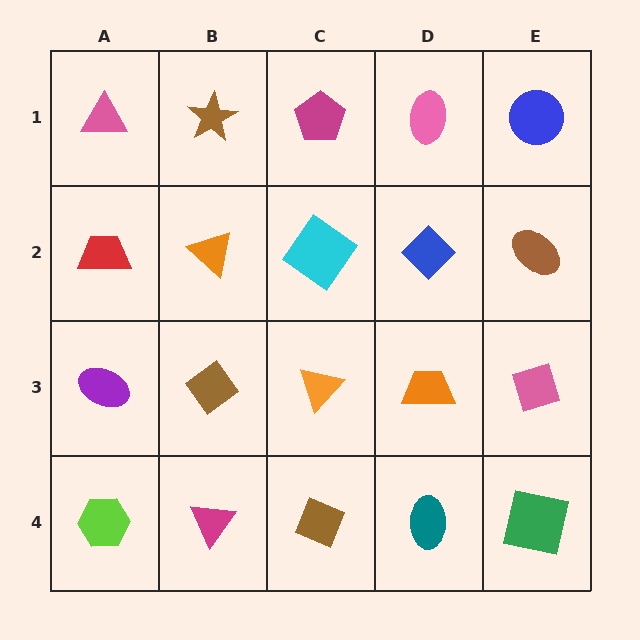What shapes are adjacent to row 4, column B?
A brown diamond (row 3, column B), a lime hexagon (row 4, column A), a brown diamond (row 4, column C).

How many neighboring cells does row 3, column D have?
4.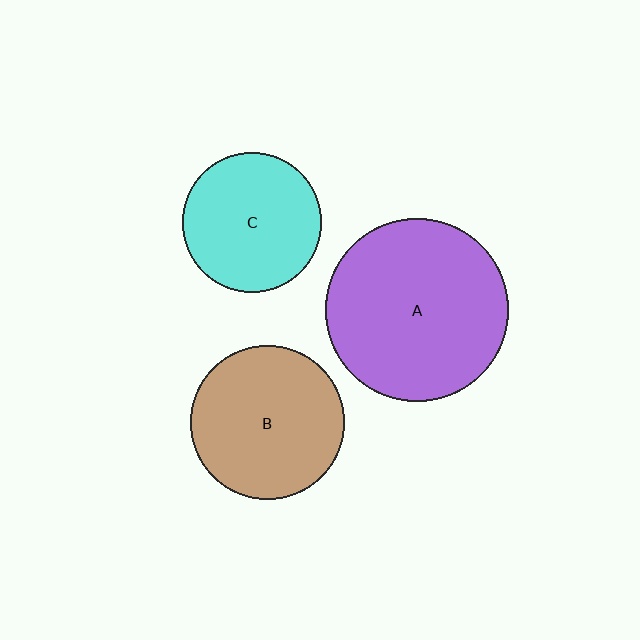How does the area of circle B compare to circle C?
Approximately 1.2 times.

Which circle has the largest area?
Circle A (purple).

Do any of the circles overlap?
No, none of the circles overlap.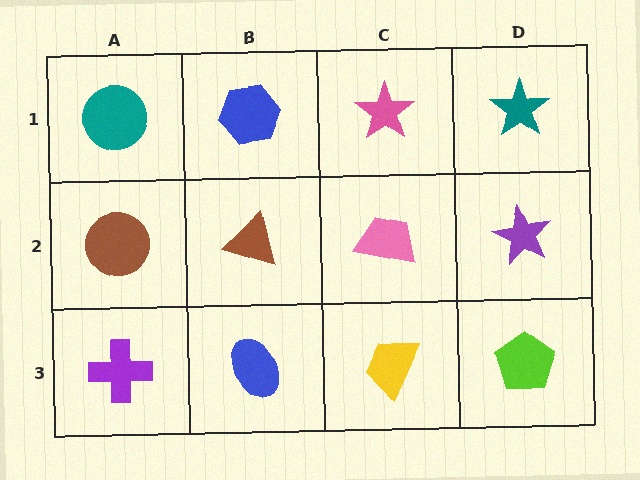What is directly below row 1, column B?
A brown triangle.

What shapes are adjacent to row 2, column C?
A pink star (row 1, column C), a yellow trapezoid (row 3, column C), a brown triangle (row 2, column B), a purple star (row 2, column D).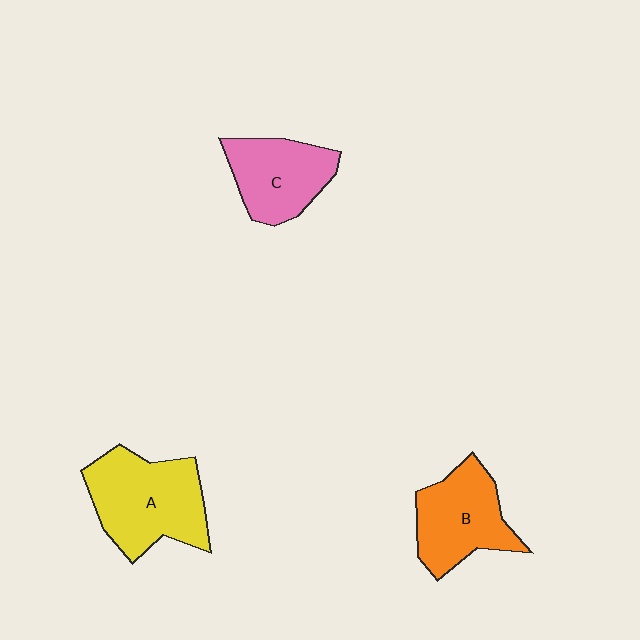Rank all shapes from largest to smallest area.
From largest to smallest: A (yellow), B (orange), C (pink).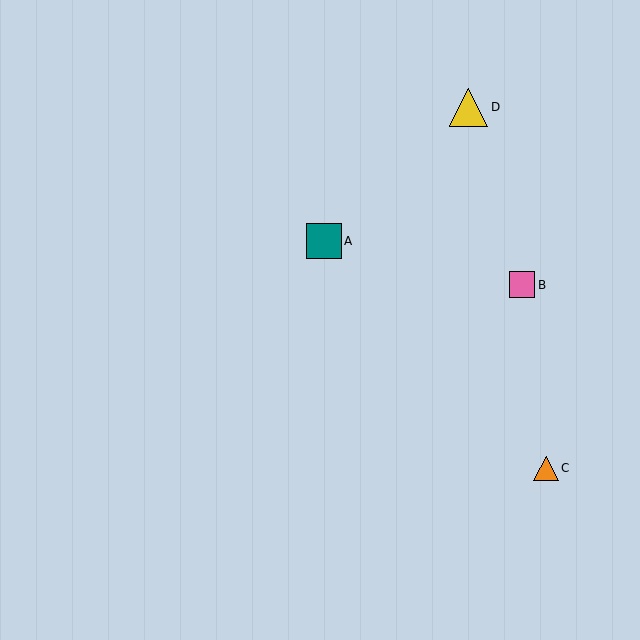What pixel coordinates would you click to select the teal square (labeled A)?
Click at (324, 241) to select the teal square A.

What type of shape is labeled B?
Shape B is a pink square.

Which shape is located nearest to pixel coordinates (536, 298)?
The pink square (labeled B) at (522, 285) is nearest to that location.